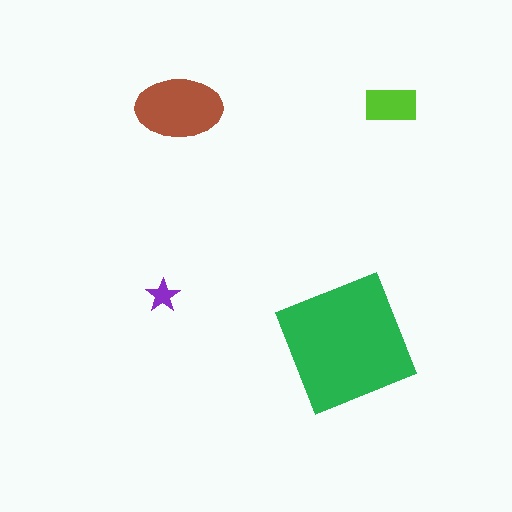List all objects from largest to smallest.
The green square, the brown ellipse, the lime rectangle, the purple star.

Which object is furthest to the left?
The purple star is leftmost.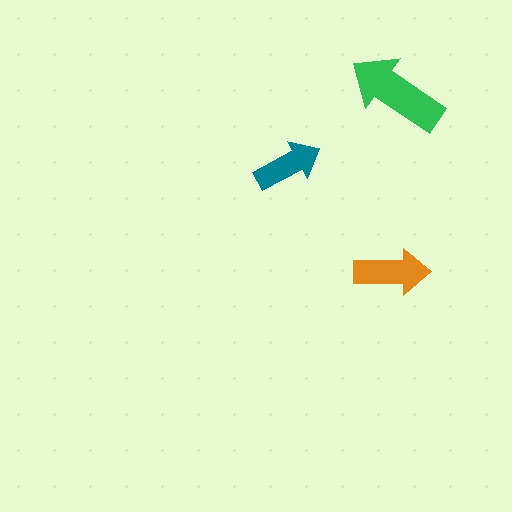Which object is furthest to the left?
The teal arrow is leftmost.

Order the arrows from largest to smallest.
the green one, the orange one, the teal one.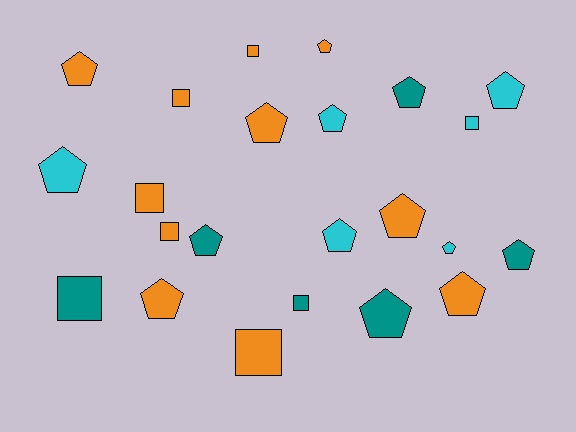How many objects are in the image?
There are 23 objects.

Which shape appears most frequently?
Pentagon, with 15 objects.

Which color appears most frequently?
Orange, with 11 objects.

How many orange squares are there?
There are 5 orange squares.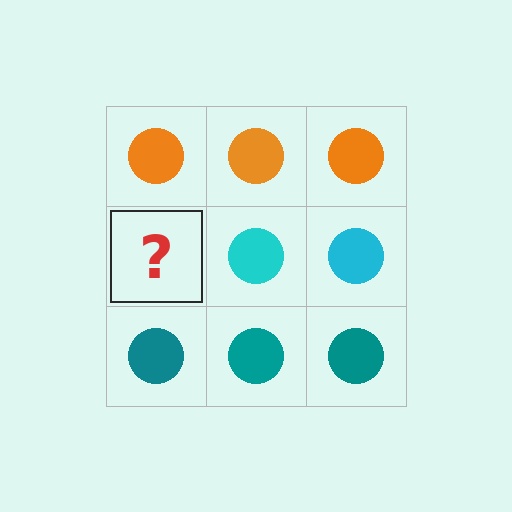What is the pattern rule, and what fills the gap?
The rule is that each row has a consistent color. The gap should be filled with a cyan circle.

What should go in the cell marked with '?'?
The missing cell should contain a cyan circle.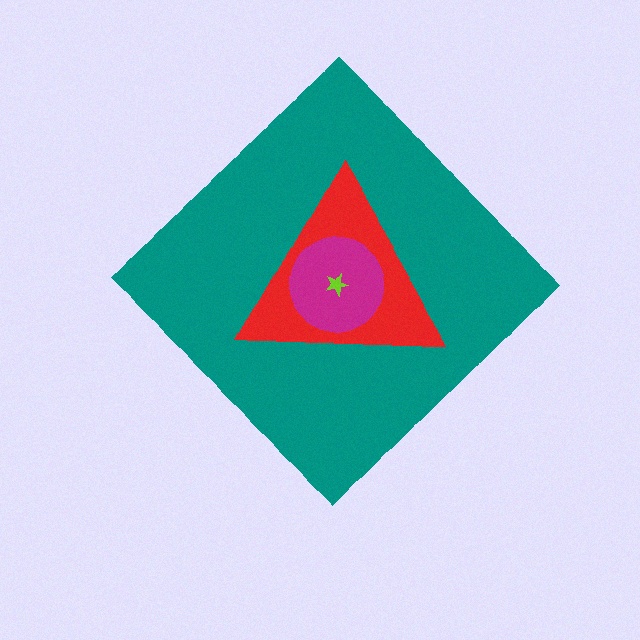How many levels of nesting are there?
4.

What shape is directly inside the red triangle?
The magenta circle.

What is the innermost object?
The lime star.